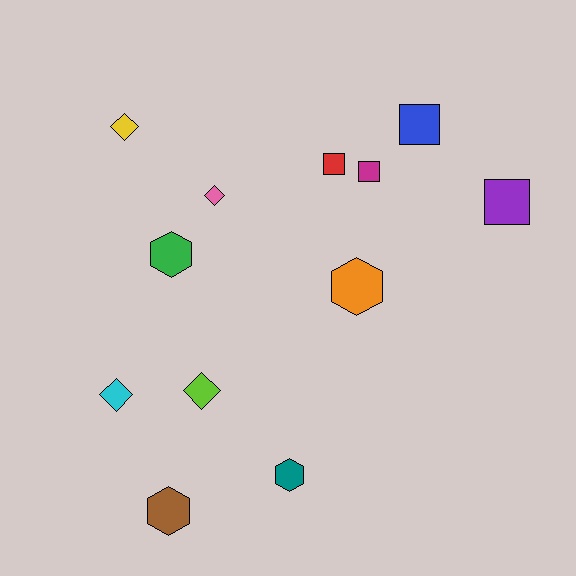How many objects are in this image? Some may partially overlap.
There are 12 objects.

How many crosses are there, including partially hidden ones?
There are no crosses.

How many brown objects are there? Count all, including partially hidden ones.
There is 1 brown object.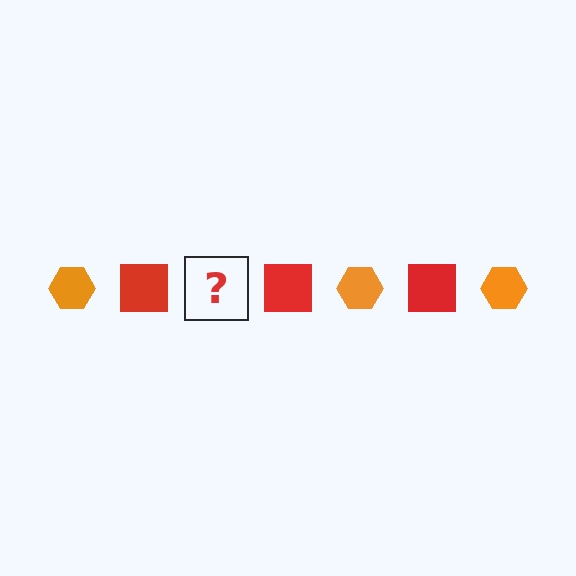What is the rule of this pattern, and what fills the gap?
The rule is that the pattern alternates between orange hexagon and red square. The gap should be filled with an orange hexagon.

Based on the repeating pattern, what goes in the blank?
The blank should be an orange hexagon.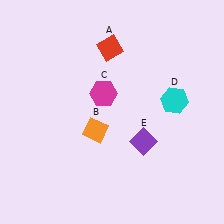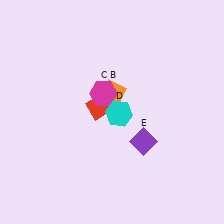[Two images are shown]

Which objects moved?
The objects that moved are: the red diamond (A), the orange diamond (B), the cyan hexagon (D).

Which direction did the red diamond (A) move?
The red diamond (A) moved down.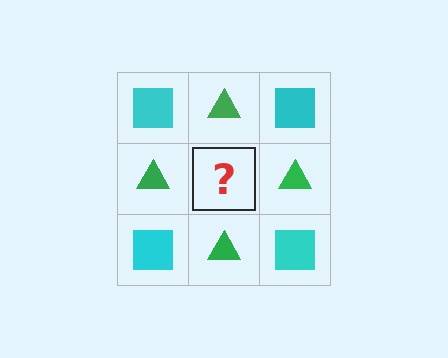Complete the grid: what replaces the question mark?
The question mark should be replaced with a cyan square.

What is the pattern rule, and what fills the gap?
The rule is that it alternates cyan square and green triangle in a checkerboard pattern. The gap should be filled with a cyan square.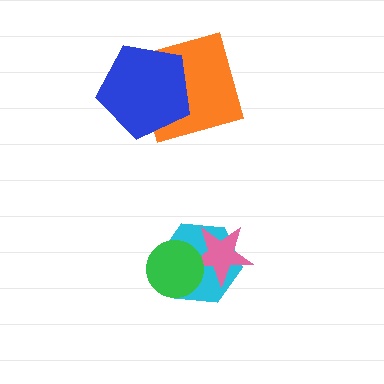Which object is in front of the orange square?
The blue pentagon is in front of the orange square.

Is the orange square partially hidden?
Yes, it is partially covered by another shape.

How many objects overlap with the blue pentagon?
1 object overlaps with the blue pentagon.